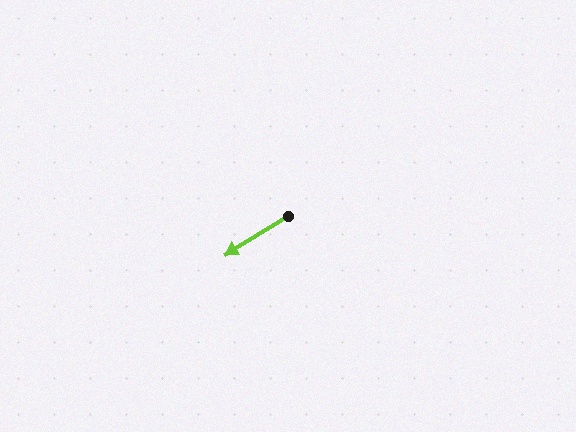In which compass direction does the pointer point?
Southwest.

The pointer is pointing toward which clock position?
Roughly 8 o'clock.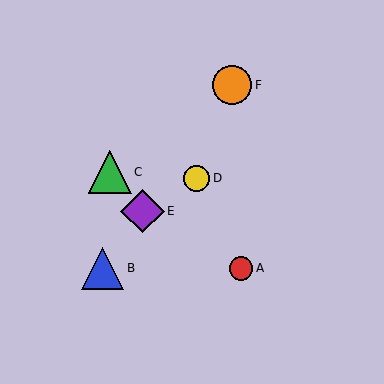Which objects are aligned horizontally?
Objects A, B are aligned horizontally.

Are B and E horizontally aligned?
No, B is at y≈268 and E is at y≈211.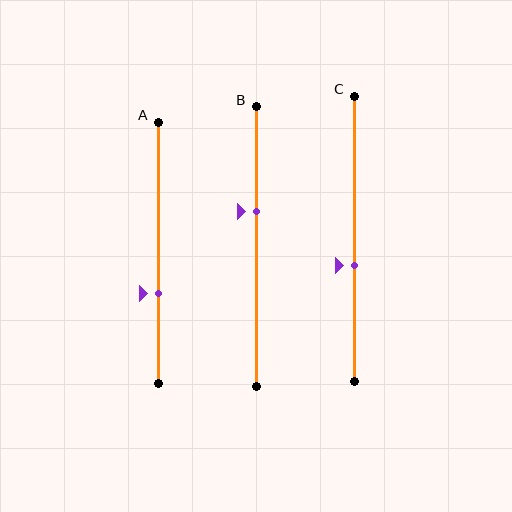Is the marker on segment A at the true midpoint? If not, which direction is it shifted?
No, the marker on segment A is shifted downward by about 16% of the segment length.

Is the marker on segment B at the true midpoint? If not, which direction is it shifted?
No, the marker on segment B is shifted upward by about 12% of the segment length.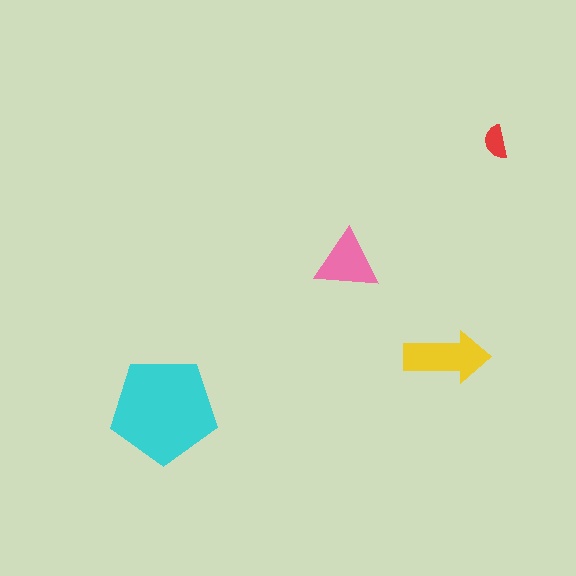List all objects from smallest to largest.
The red semicircle, the pink triangle, the yellow arrow, the cyan pentagon.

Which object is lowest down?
The cyan pentagon is bottommost.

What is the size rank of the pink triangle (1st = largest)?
3rd.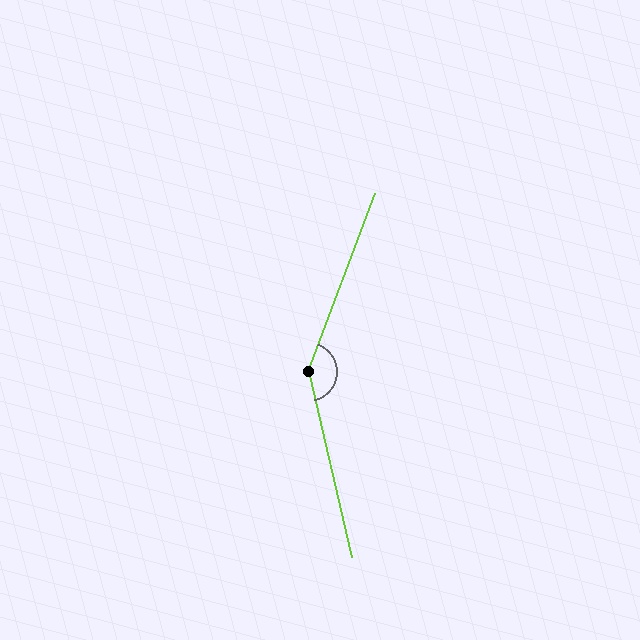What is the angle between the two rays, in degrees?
Approximately 146 degrees.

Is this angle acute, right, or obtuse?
It is obtuse.